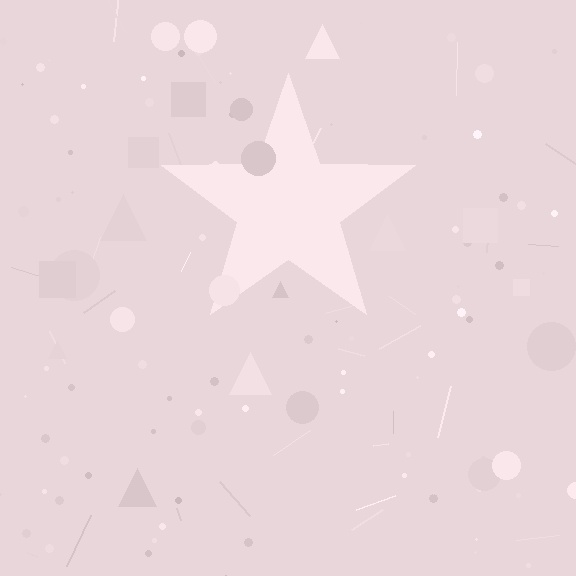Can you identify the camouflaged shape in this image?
The camouflaged shape is a star.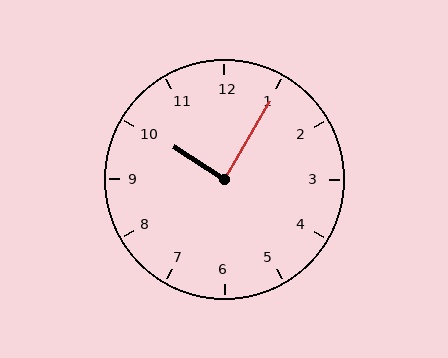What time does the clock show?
10:05.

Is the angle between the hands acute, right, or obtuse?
It is right.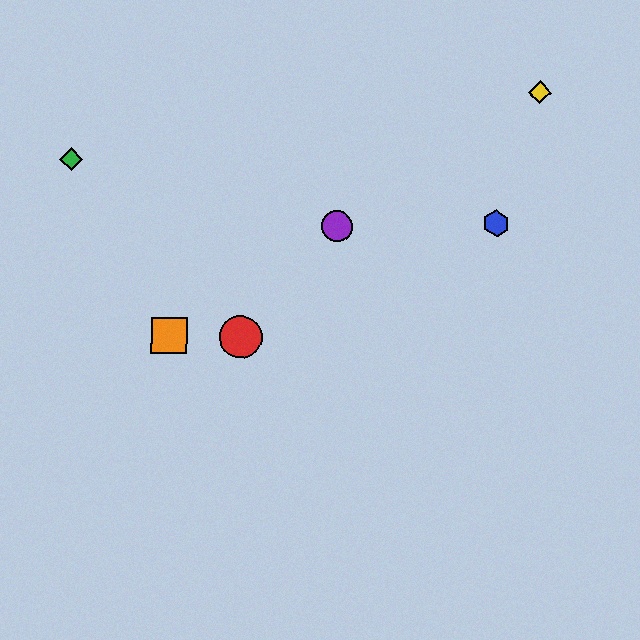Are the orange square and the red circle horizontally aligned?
Yes, both are at y≈336.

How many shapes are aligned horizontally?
2 shapes (the red circle, the orange square) are aligned horizontally.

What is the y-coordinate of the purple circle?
The purple circle is at y≈226.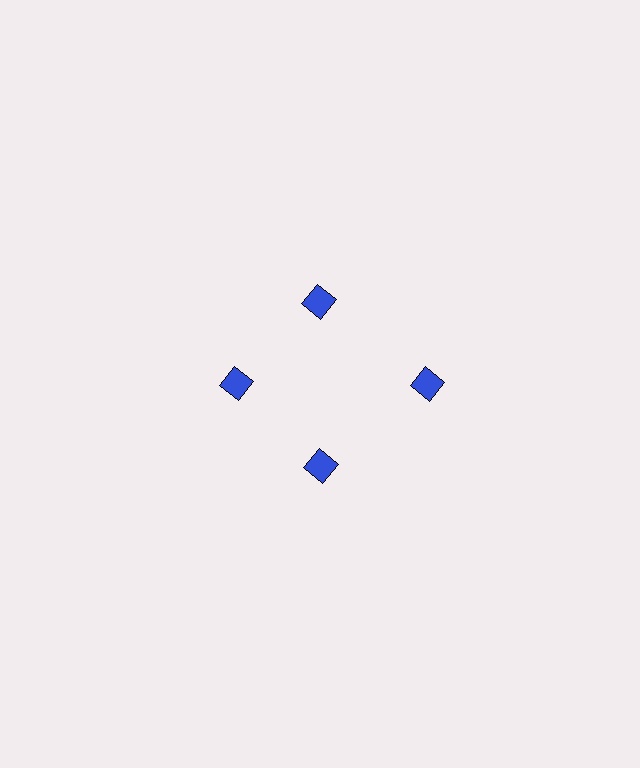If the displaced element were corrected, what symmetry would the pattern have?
It would have 4-fold rotational symmetry — the pattern would map onto itself every 90 degrees.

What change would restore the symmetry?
The symmetry would be restored by moving it inward, back onto the ring so that all 4 diamonds sit at equal angles and equal distance from the center.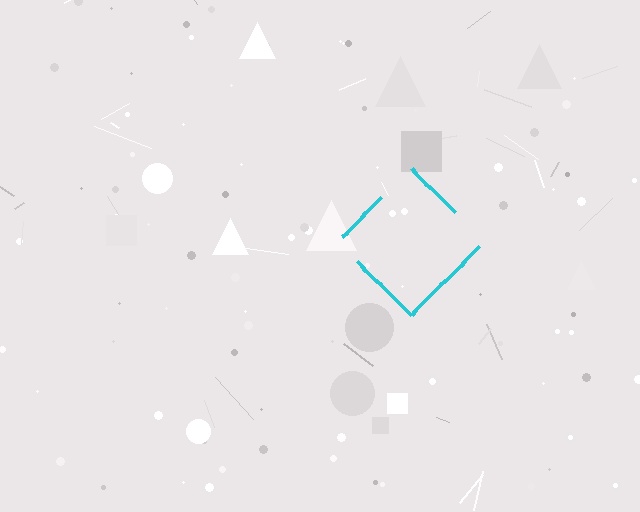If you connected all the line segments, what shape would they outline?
They would outline a diamond.